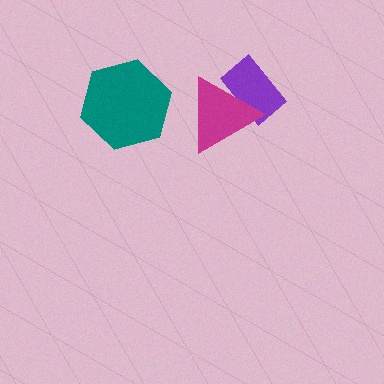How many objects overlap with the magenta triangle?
1 object overlaps with the magenta triangle.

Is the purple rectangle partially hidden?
Yes, it is partially covered by another shape.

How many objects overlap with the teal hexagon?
0 objects overlap with the teal hexagon.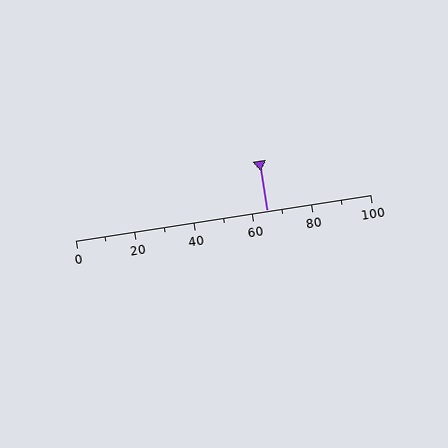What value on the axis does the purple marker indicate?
The marker indicates approximately 65.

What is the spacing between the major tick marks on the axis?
The major ticks are spaced 20 apart.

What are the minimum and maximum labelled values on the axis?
The axis runs from 0 to 100.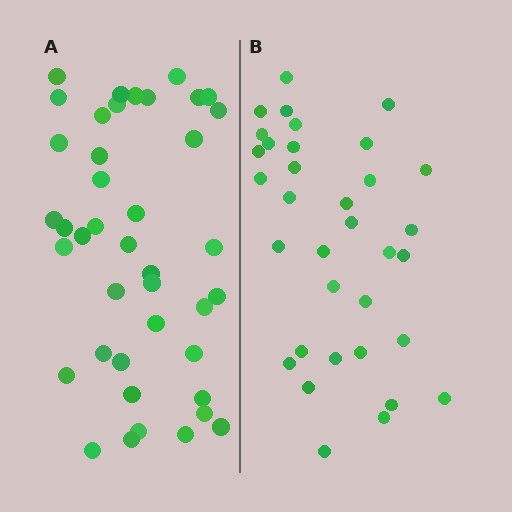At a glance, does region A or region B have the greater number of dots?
Region A (the left region) has more dots.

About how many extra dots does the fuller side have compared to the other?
Region A has roughly 8 or so more dots than region B.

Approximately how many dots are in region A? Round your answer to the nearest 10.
About 40 dots. (The exact count is 41, which rounds to 40.)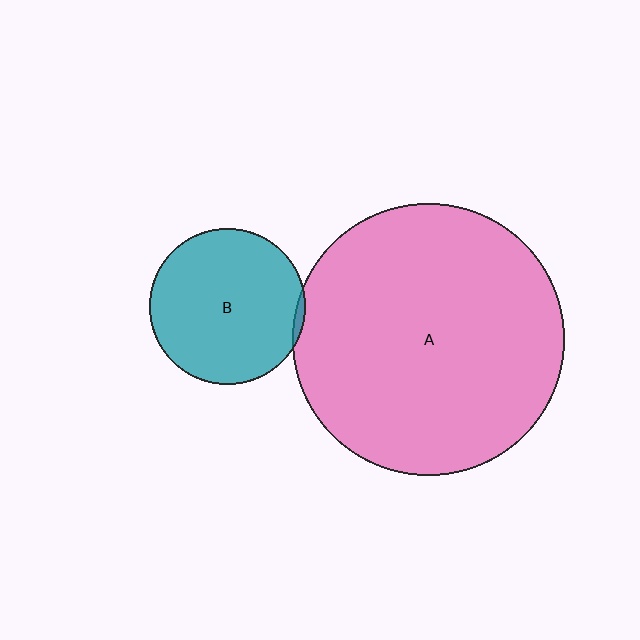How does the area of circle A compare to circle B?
Approximately 3.0 times.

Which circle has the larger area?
Circle A (pink).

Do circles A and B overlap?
Yes.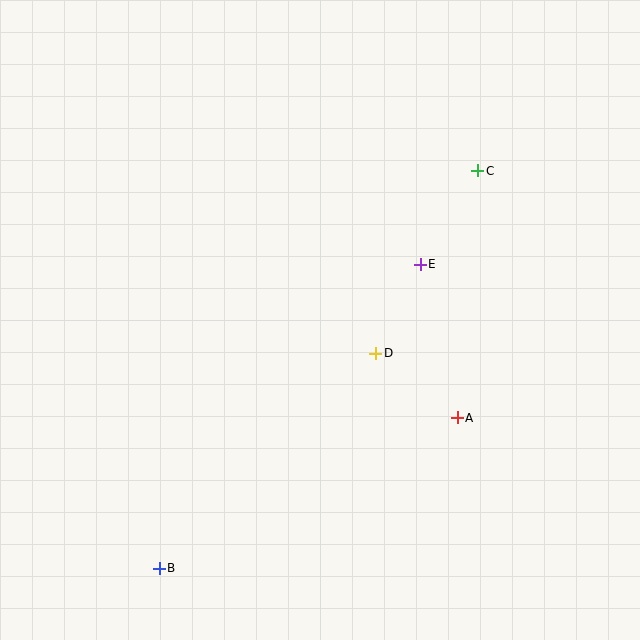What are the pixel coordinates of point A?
Point A is at (457, 418).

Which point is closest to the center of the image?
Point D at (376, 353) is closest to the center.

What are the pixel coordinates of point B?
Point B is at (159, 568).